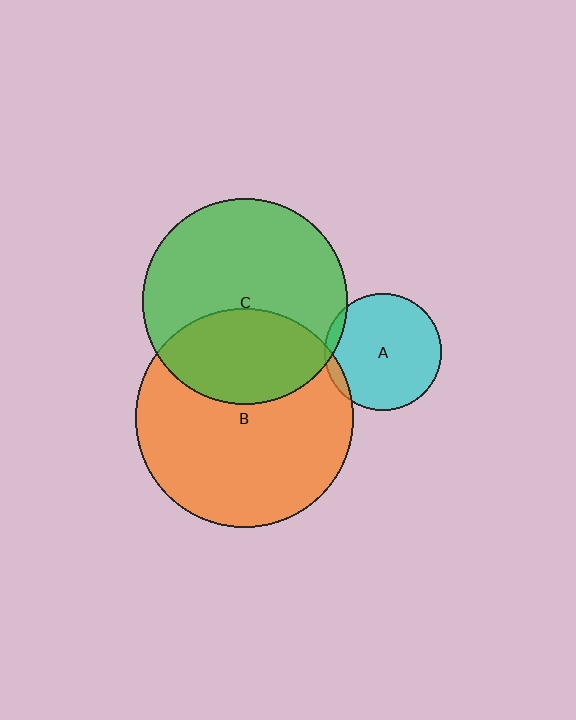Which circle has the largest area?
Circle B (orange).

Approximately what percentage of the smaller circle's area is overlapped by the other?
Approximately 35%.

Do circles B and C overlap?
Yes.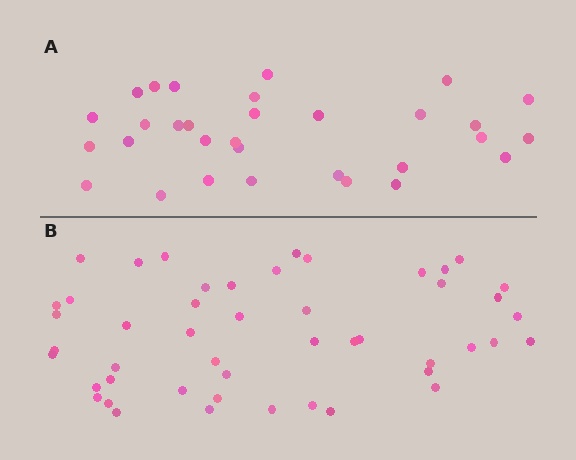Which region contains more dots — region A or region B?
Region B (the bottom region) has more dots.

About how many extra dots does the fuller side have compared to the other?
Region B has approximately 15 more dots than region A.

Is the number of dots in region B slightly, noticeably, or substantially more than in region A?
Region B has substantially more. The ratio is roughly 1.5 to 1.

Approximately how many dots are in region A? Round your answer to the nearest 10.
About 30 dots. (The exact count is 31, which rounds to 30.)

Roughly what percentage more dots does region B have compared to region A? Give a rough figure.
About 55% more.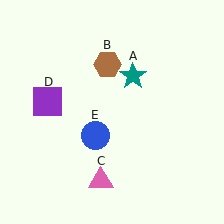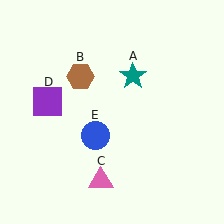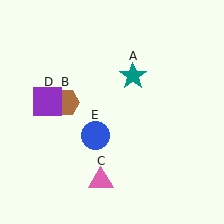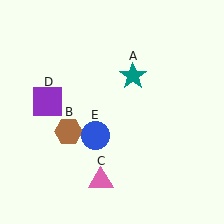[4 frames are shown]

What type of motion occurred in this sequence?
The brown hexagon (object B) rotated counterclockwise around the center of the scene.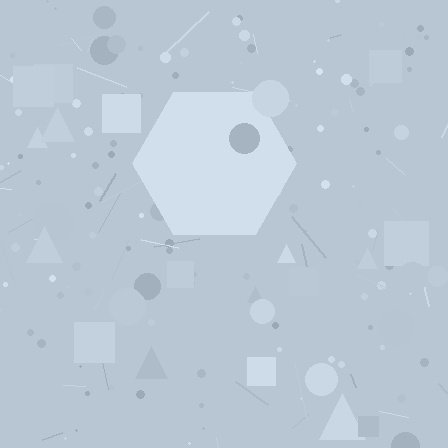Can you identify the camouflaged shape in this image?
The camouflaged shape is a hexagon.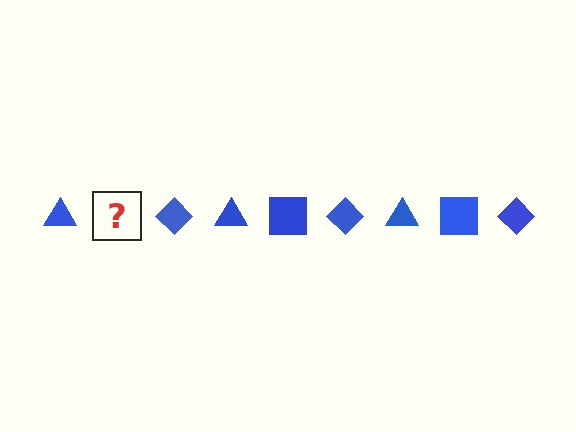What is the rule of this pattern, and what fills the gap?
The rule is that the pattern cycles through triangle, square, diamond shapes in blue. The gap should be filled with a blue square.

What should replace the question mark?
The question mark should be replaced with a blue square.